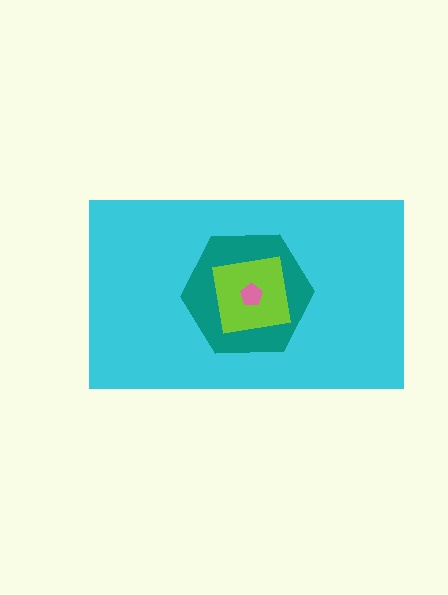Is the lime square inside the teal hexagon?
Yes.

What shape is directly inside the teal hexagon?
The lime square.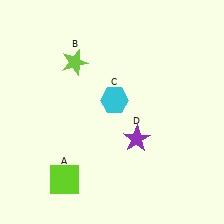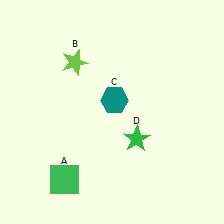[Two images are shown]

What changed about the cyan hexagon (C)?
In Image 1, C is cyan. In Image 2, it changed to teal.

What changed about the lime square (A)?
In Image 1, A is lime. In Image 2, it changed to green.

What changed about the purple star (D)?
In Image 1, D is purple. In Image 2, it changed to green.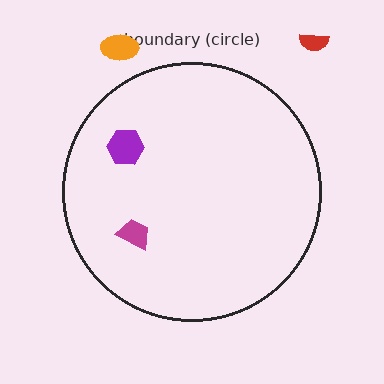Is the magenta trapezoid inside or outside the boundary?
Inside.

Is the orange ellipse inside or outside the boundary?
Outside.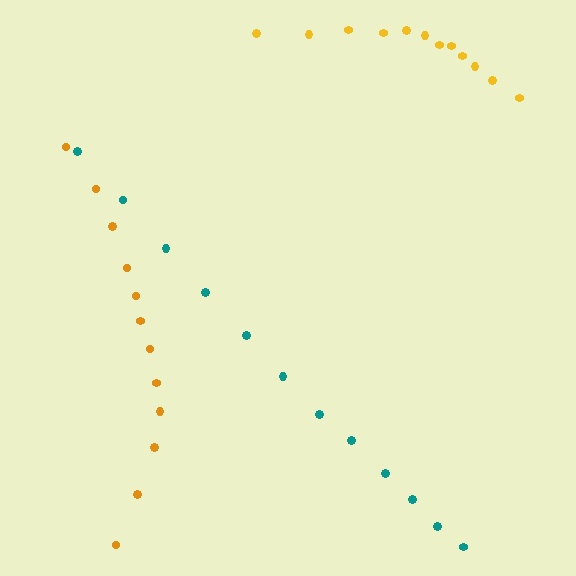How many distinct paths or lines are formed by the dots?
There are 3 distinct paths.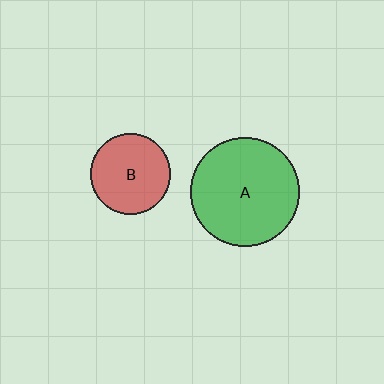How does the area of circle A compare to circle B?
Approximately 1.8 times.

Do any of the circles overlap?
No, none of the circles overlap.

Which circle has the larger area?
Circle A (green).